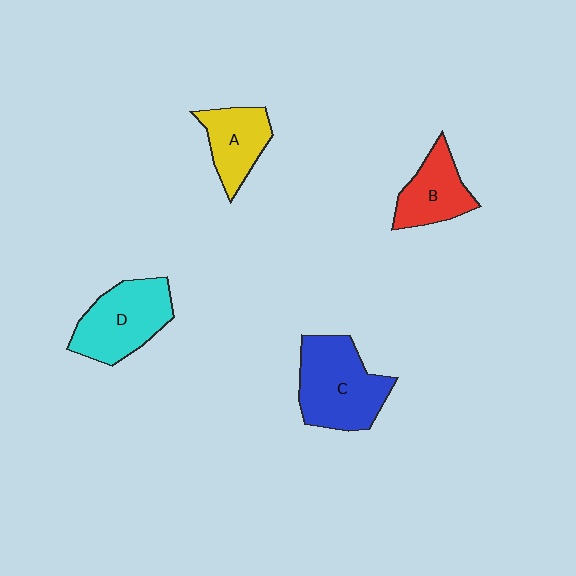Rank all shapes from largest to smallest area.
From largest to smallest: C (blue), D (cyan), B (red), A (yellow).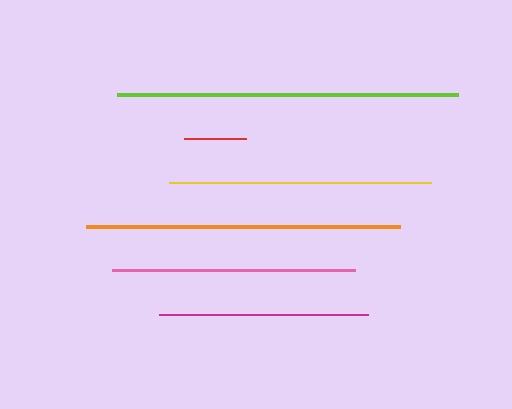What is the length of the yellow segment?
The yellow segment is approximately 262 pixels long.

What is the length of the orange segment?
The orange segment is approximately 314 pixels long.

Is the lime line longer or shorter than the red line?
The lime line is longer than the red line.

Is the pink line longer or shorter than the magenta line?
The pink line is longer than the magenta line.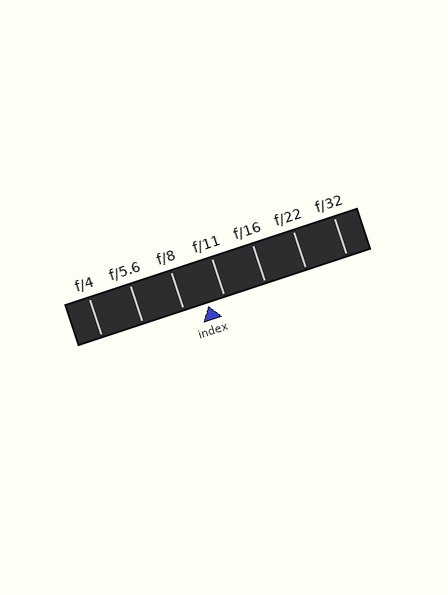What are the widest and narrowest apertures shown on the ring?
The widest aperture shown is f/4 and the narrowest is f/32.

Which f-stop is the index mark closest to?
The index mark is closest to f/11.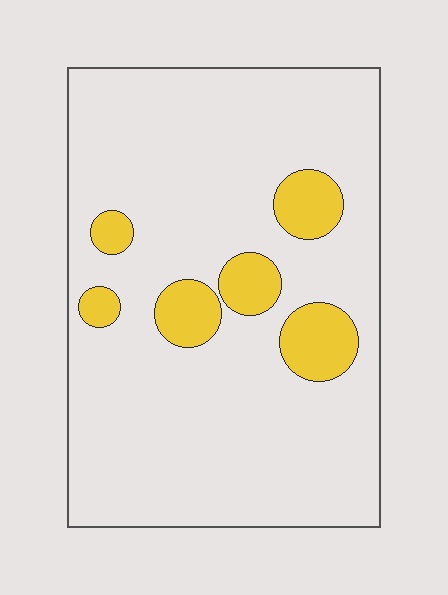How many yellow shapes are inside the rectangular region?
6.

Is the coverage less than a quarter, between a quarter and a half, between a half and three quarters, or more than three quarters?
Less than a quarter.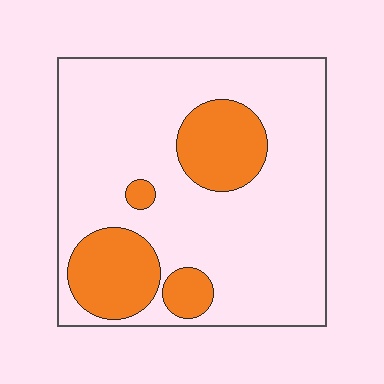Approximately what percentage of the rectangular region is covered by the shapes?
Approximately 25%.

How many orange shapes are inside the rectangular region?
4.